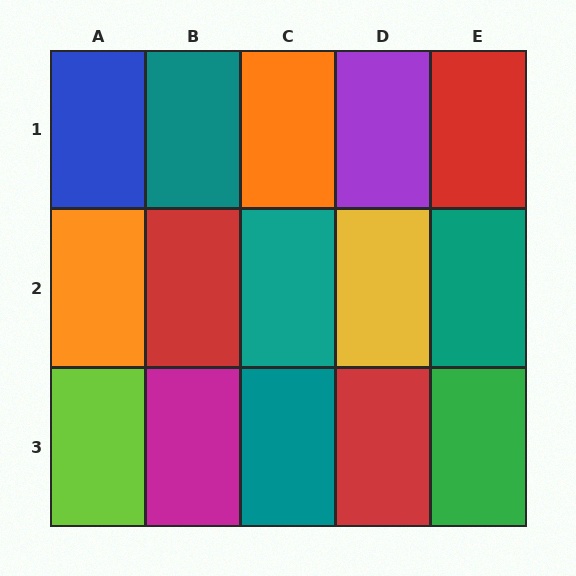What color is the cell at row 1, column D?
Purple.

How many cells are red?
3 cells are red.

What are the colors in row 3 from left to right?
Lime, magenta, teal, red, green.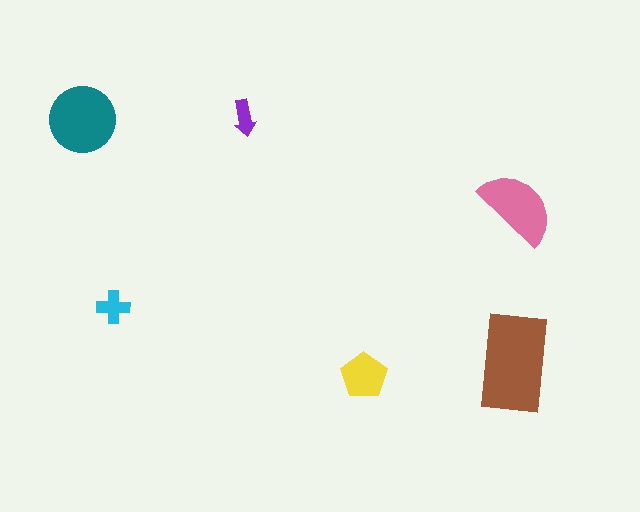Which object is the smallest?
The purple arrow.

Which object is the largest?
The brown rectangle.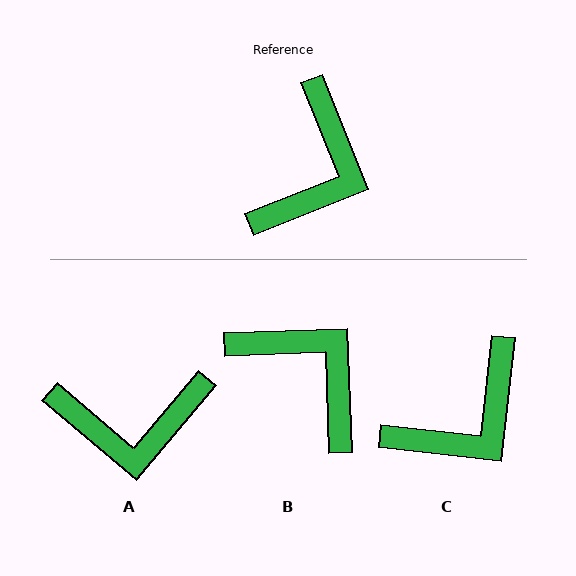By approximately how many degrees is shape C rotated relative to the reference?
Approximately 28 degrees clockwise.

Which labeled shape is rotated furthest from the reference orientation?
B, about 70 degrees away.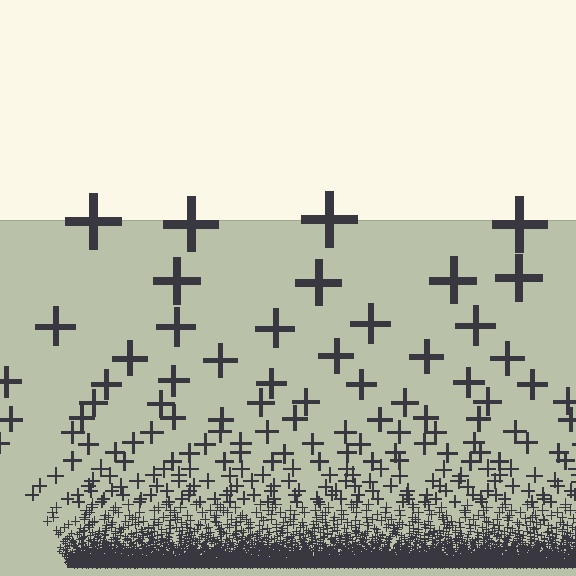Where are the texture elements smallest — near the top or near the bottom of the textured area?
Near the bottom.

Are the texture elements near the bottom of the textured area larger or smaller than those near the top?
Smaller. The gradient is inverted — elements near the bottom are smaller and denser.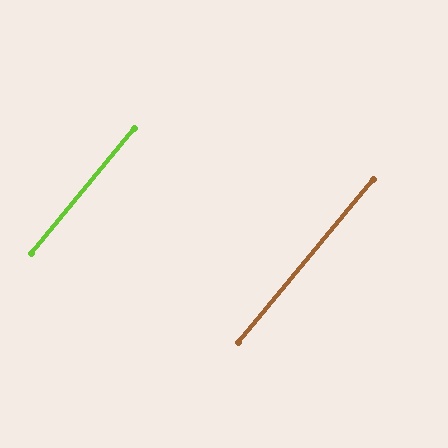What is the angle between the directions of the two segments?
Approximately 0 degrees.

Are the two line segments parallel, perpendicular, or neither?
Parallel — their directions differ by only 0.2°.